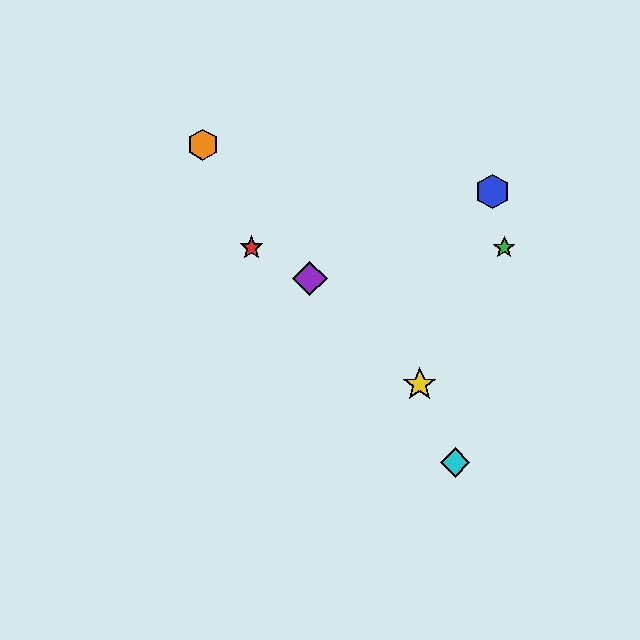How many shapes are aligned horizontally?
2 shapes (the red star, the green star) are aligned horizontally.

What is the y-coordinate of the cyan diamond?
The cyan diamond is at y≈463.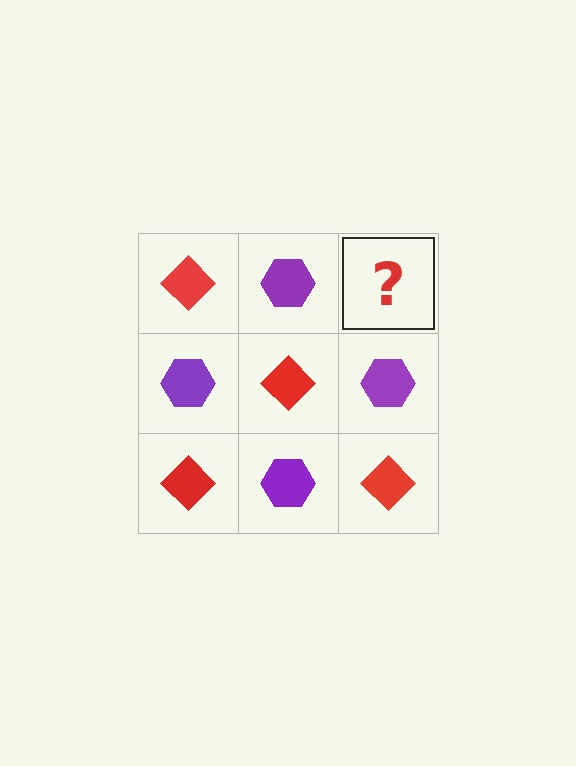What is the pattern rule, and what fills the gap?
The rule is that it alternates red diamond and purple hexagon in a checkerboard pattern. The gap should be filled with a red diamond.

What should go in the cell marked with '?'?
The missing cell should contain a red diamond.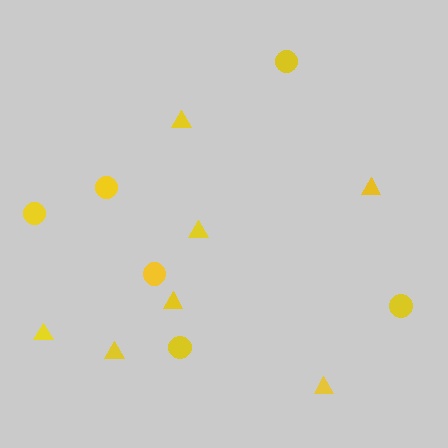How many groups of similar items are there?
There are 2 groups: one group of circles (6) and one group of triangles (7).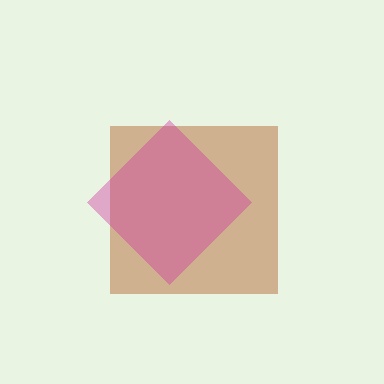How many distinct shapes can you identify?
There are 2 distinct shapes: a brown square, a magenta diamond.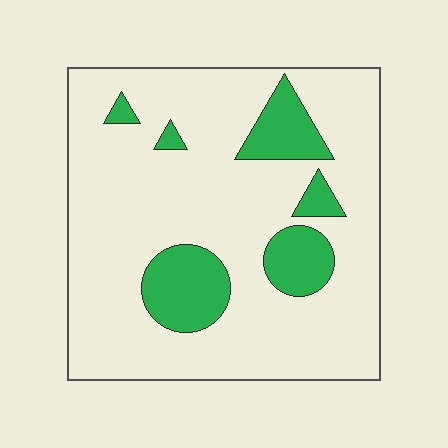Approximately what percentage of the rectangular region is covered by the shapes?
Approximately 20%.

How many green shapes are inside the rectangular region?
6.